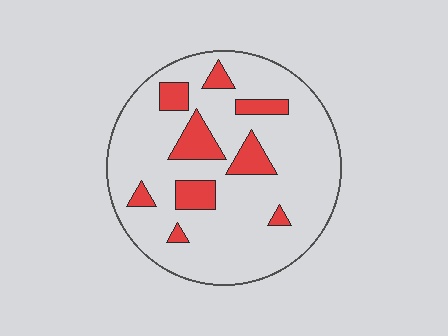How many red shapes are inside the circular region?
9.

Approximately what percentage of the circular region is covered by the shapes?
Approximately 15%.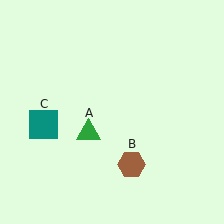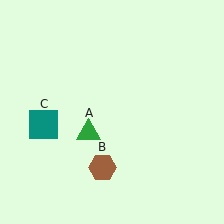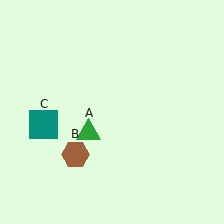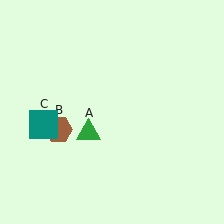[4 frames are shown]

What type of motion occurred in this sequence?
The brown hexagon (object B) rotated clockwise around the center of the scene.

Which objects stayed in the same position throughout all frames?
Green triangle (object A) and teal square (object C) remained stationary.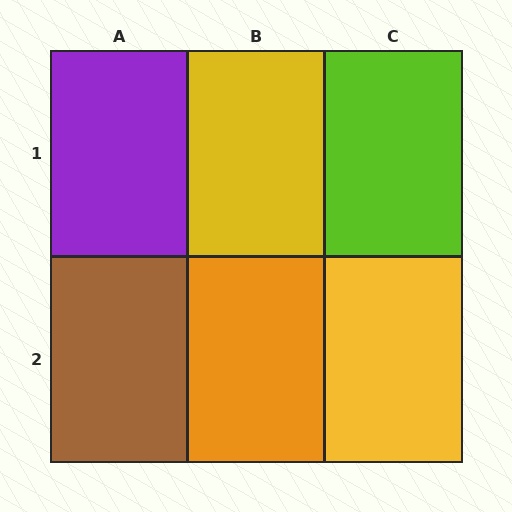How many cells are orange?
1 cell is orange.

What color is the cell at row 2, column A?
Brown.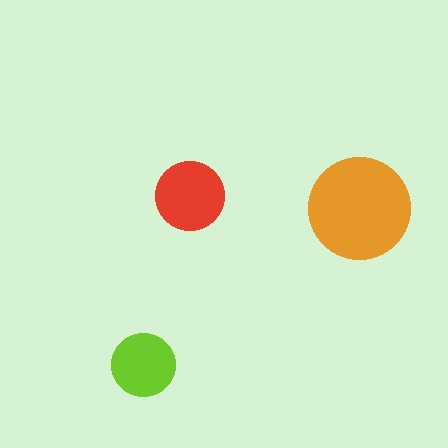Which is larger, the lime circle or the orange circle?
The orange one.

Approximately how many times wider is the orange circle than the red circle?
About 1.5 times wider.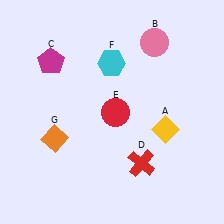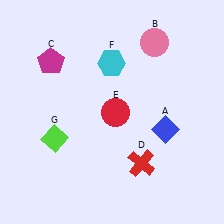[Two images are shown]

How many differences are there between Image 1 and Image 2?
There are 2 differences between the two images.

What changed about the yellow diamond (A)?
In Image 1, A is yellow. In Image 2, it changed to blue.